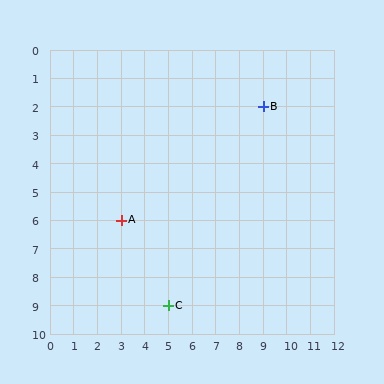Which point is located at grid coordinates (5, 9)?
Point C is at (5, 9).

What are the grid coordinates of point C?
Point C is at grid coordinates (5, 9).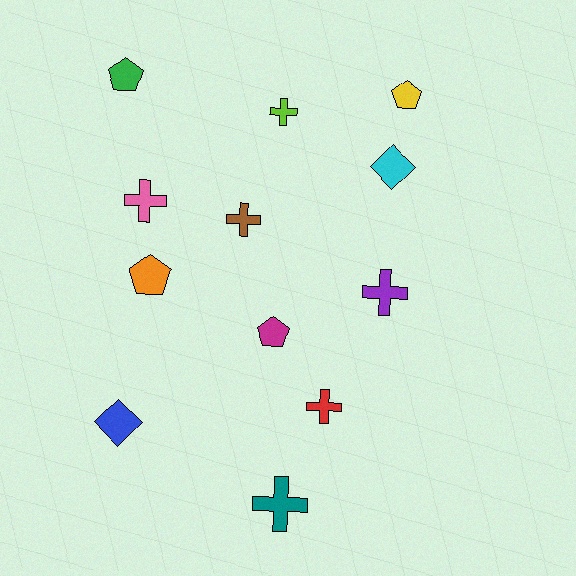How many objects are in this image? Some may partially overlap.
There are 12 objects.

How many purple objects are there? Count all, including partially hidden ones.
There is 1 purple object.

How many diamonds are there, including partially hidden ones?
There are 2 diamonds.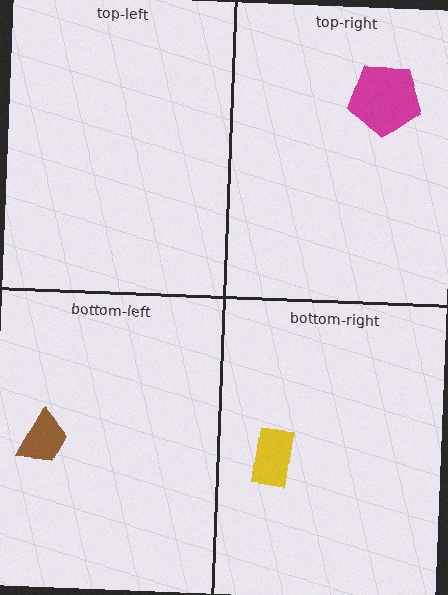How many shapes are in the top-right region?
1.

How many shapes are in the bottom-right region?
1.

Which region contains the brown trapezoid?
The bottom-left region.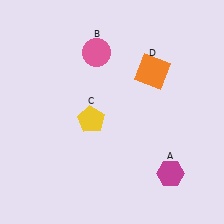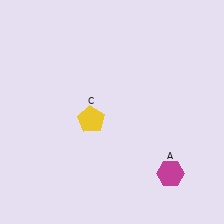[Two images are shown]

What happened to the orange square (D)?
The orange square (D) was removed in Image 2. It was in the top-right area of Image 1.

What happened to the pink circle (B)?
The pink circle (B) was removed in Image 2. It was in the top-left area of Image 1.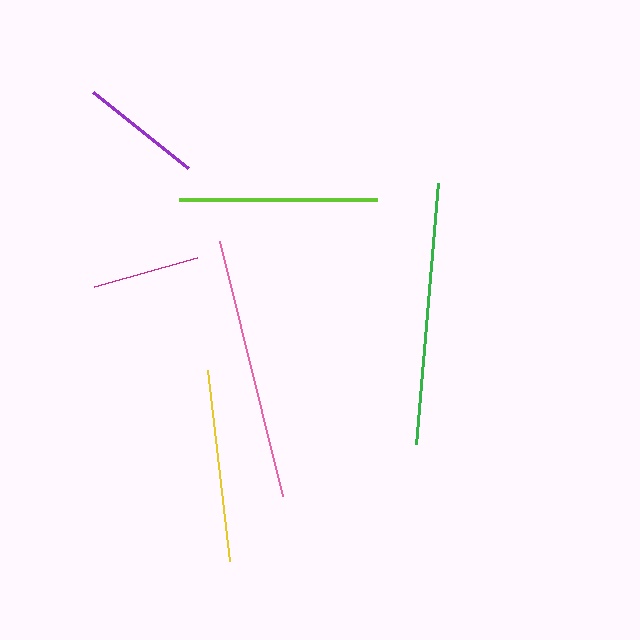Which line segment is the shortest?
The magenta line is the shortest at approximately 107 pixels.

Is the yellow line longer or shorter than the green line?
The green line is longer than the yellow line.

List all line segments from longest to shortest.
From longest to shortest: pink, green, lime, yellow, purple, magenta.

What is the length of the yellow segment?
The yellow segment is approximately 193 pixels long.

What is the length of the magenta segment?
The magenta segment is approximately 107 pixels long.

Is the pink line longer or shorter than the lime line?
The pink line is longer than the lime line.